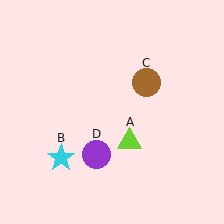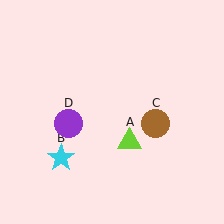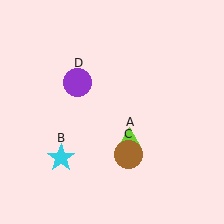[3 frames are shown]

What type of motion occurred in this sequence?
The brown circle (object C), purple circle (object D) rotated clockwise around the center of the scene.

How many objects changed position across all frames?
2 objects changed position: brown circle (object C), purple circle (object D).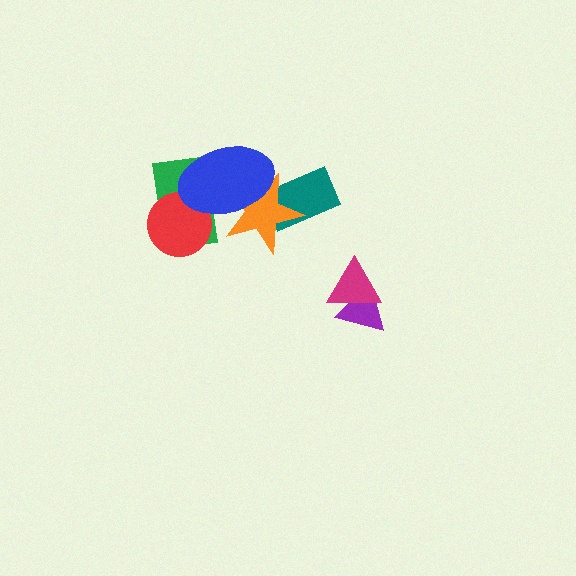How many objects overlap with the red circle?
2 objects overlap with the red circle.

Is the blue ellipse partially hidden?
No, no other shape covers it.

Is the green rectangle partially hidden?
Yes, it is partially covered by another shape.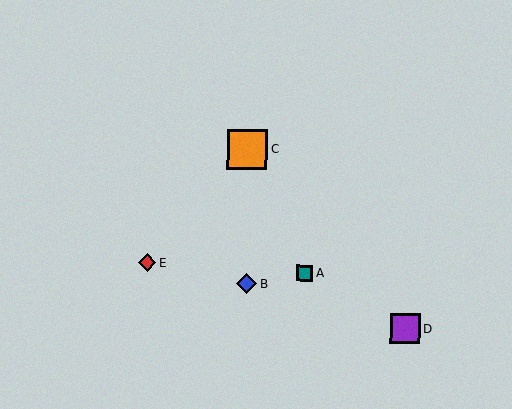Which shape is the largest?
The orange square (labeled C) is the largest.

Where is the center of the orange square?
The center of the orange square is at (247, 149).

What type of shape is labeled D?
Shape D is a purple square.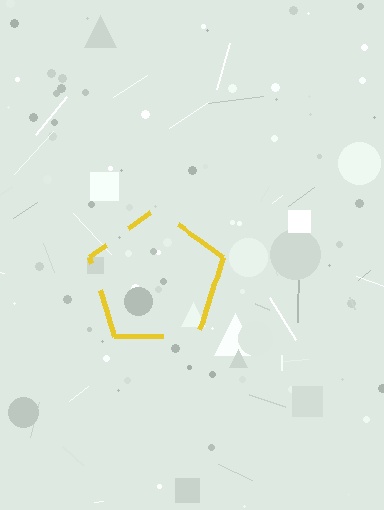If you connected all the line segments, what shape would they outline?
They would outline a pentagon.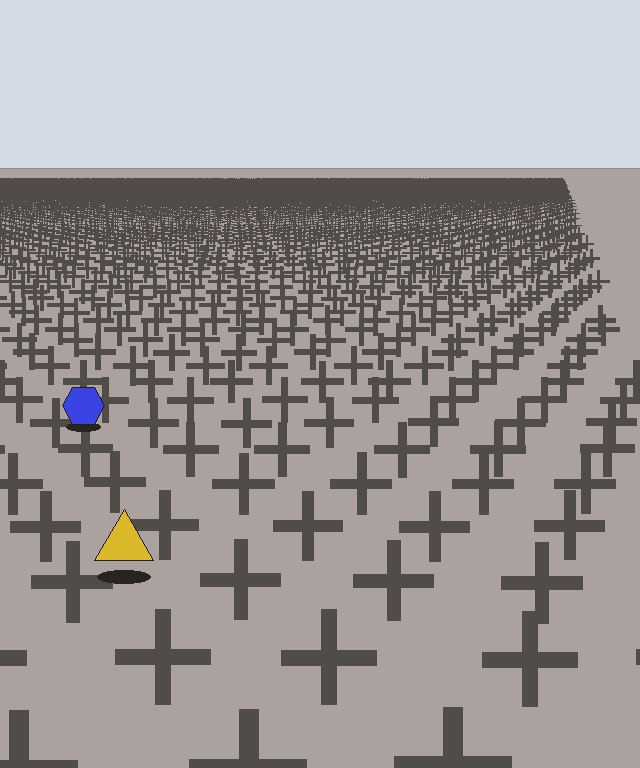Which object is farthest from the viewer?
The blue hexagon is farthest from the viewer. It appears smaller and the ground texture around it is denser.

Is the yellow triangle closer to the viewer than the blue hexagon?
Yes. The yellow triangle is closer — you can tell from the texture gradient: the ground texture is coarser near it.